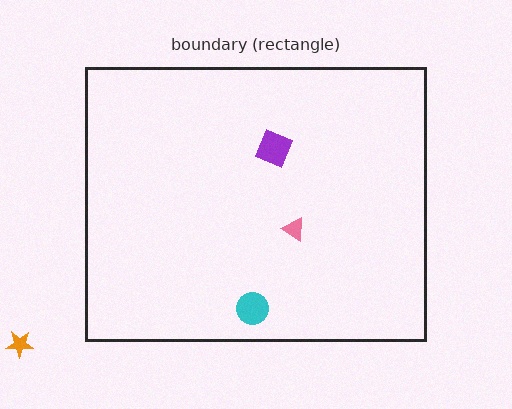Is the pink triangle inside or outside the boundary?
Inside.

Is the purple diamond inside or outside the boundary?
Inside.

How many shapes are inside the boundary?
3 inside, 1 outside.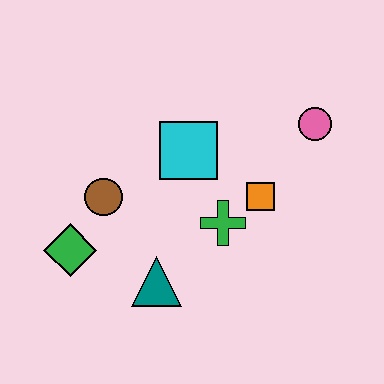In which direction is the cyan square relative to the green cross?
The cyan square is above the green cross.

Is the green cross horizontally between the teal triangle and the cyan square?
No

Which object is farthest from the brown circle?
The pink circle is farthest from the brown circle.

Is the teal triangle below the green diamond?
Yes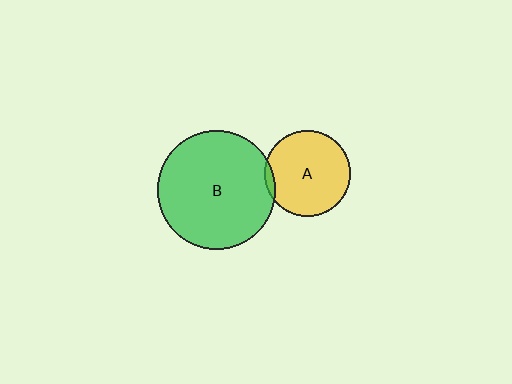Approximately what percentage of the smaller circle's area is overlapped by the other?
Approximately 5%.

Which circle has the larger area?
Circle B (green).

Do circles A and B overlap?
Yes.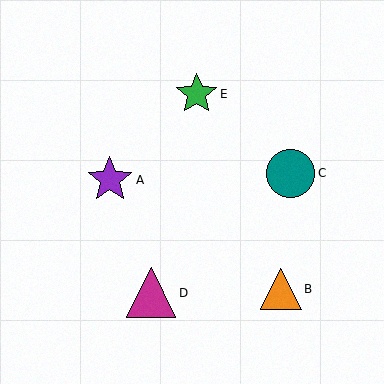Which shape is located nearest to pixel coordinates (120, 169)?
The purple star (labeled A) at (110, 180) is nearest to that location.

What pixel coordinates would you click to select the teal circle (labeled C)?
Click at (291, 173) to select the teal circle C.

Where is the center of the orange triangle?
The center of the orange triangle is at (281, 289).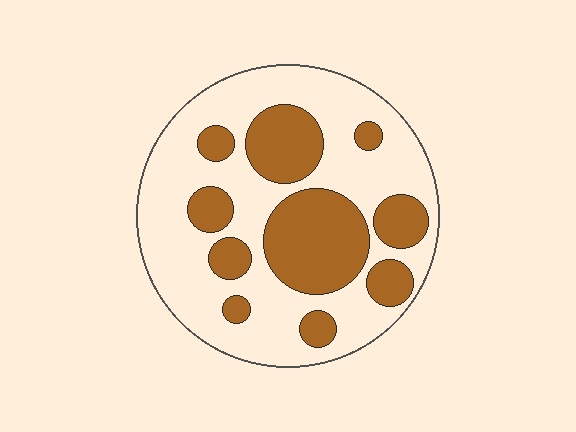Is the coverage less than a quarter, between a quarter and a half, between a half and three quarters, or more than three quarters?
Between a quarter and a half.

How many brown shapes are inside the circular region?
10.